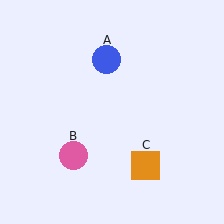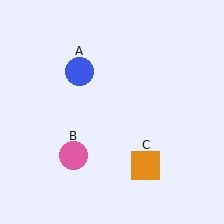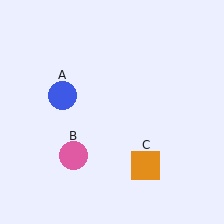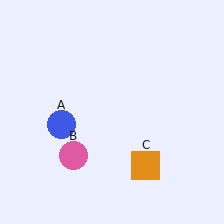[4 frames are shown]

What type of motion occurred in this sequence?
The blue circle (object A) rotated counterclockwise around the center of the scene.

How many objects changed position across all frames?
1 object changed position: blue circle (object A).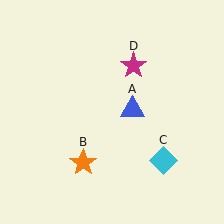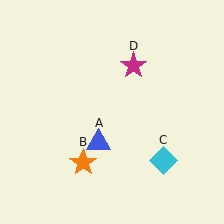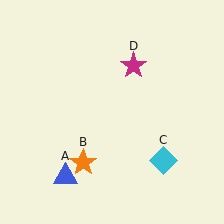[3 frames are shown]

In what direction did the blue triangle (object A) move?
The blue triangle (object A) moved down and to the left.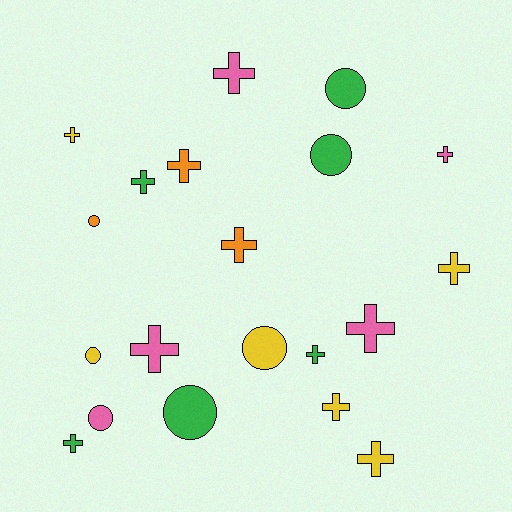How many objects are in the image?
There are 20 objects.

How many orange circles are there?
There is 1 orange circle.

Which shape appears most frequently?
Cross, with 13 objects.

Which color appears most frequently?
Yellow, with 6 objects.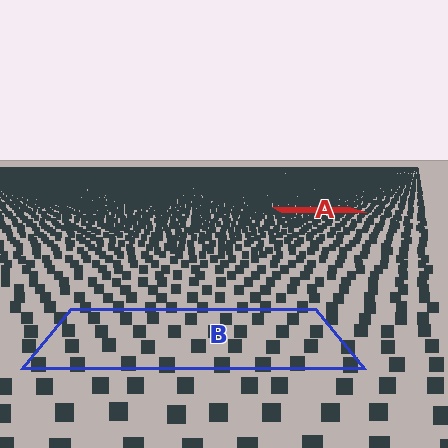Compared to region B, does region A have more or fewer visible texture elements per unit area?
Region A has more texture elements per unit area — they are packed more densely because it is farther away.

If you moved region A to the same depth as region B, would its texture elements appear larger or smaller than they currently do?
They would appear larger. At a closer depth, the same texture elements are projected at a bigger on-screen size.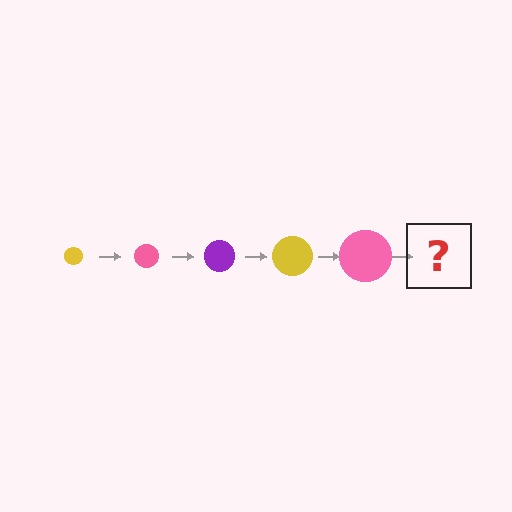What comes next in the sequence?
The next element should be a purple circle, larger than the previous one.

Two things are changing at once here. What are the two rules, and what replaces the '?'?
The two rules are that the circle grows larger each step and the color cycles through yellow, pink, and purple. The '?' should be a purple circle, larger than the previous one.